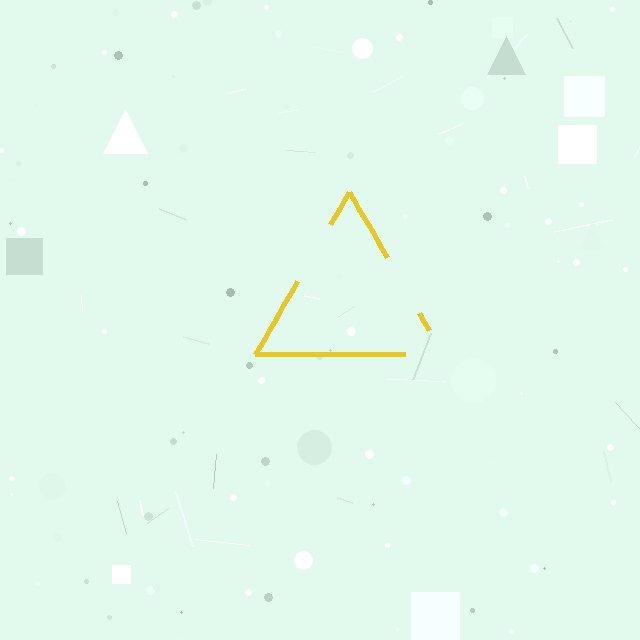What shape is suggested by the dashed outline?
The dashed outline suggests a triangle.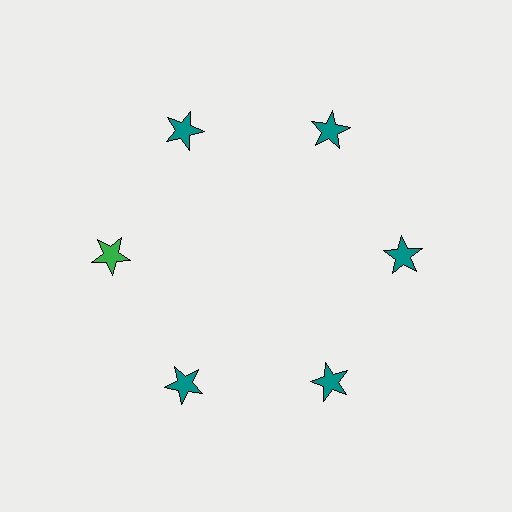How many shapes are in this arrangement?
There are 6 shapes arranged in a ring pattern.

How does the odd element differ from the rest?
It has a different color: green instead of teal.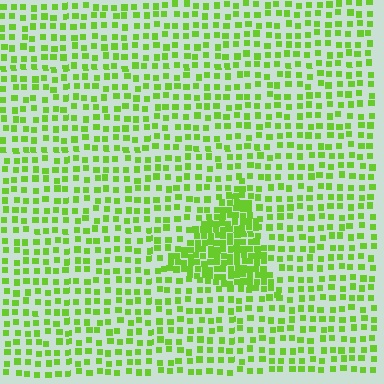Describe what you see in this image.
The image contains small lime elements arranged at two different densities. A triangle-shaped region is visible where the elements are more densely packed than the surrounding area.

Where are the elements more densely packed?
The elements are more densely packed inside the triangle boundary.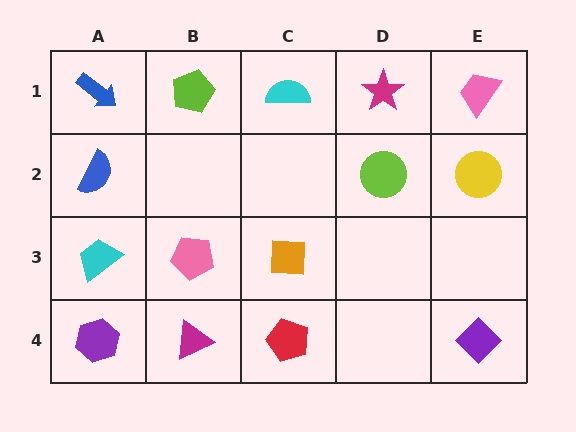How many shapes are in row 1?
5 shapes.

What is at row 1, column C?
A cyan semicircle.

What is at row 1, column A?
A blue arrow.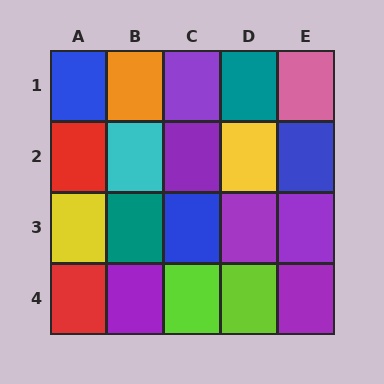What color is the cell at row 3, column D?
Purple.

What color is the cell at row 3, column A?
Yellow.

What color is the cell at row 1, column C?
Purple.